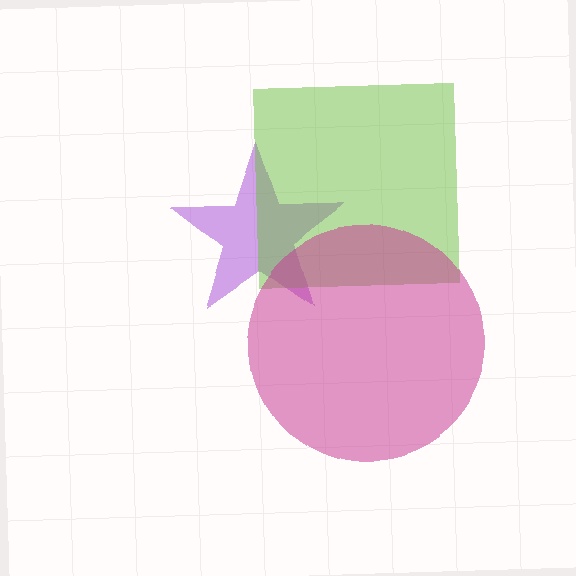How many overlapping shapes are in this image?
There are 3 overlapping shapes in the image.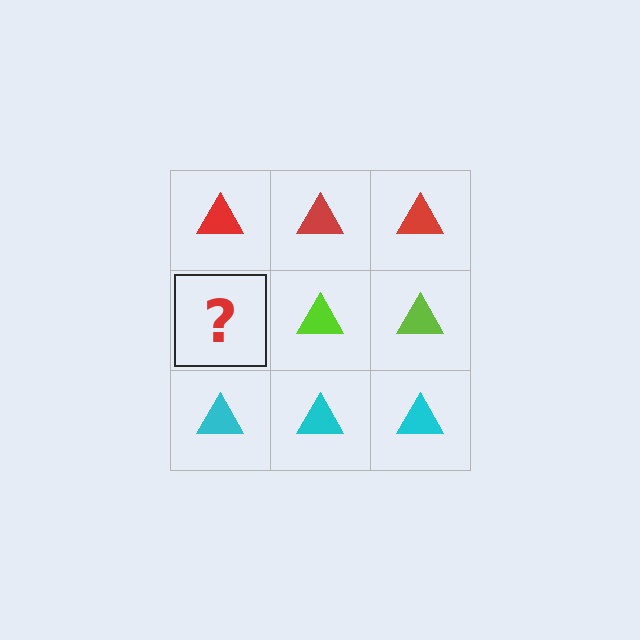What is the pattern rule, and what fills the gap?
The rule is that each row has a consistent color. The gap should be filled with a lime triangle.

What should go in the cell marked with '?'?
The missing cell should contain a lime triangle.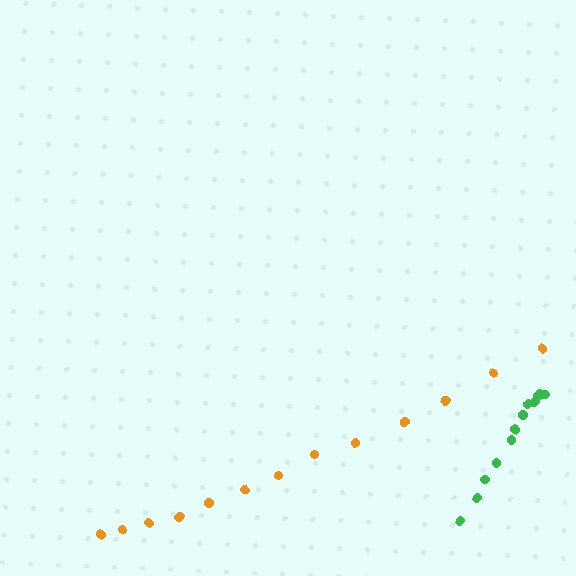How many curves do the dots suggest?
There are 2 distinct paths.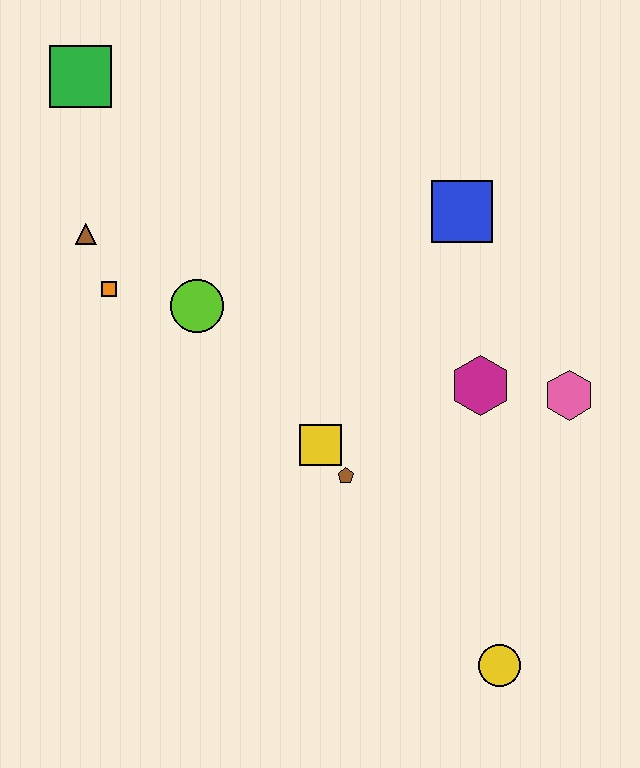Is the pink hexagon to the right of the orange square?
Yes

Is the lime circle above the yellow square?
Yes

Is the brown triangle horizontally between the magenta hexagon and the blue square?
No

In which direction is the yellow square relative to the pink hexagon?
The yellow square is to the left of the pink hexagon.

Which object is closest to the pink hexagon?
The magenta hexagon is closest to the pink hexagon.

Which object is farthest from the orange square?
The yellow circle is farthest from the orange square.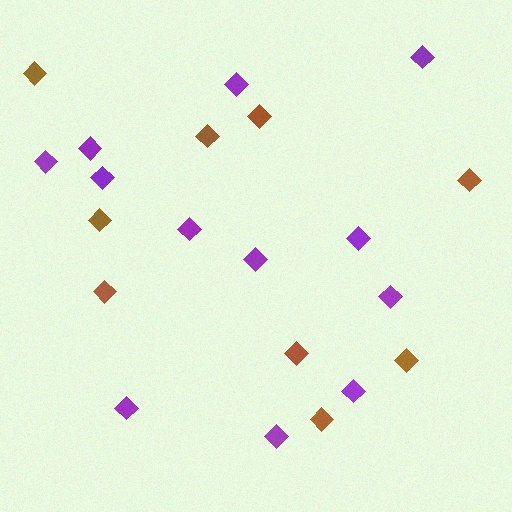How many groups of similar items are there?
There are 2 groups: one group of brown diamonds (9) and one group of purple diamonds (12).